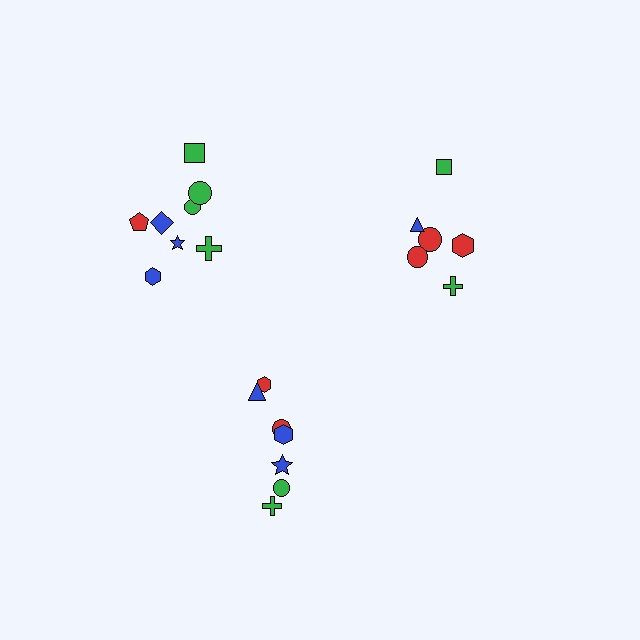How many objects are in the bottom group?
There are 7 objects.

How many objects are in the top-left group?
There are 8 objects.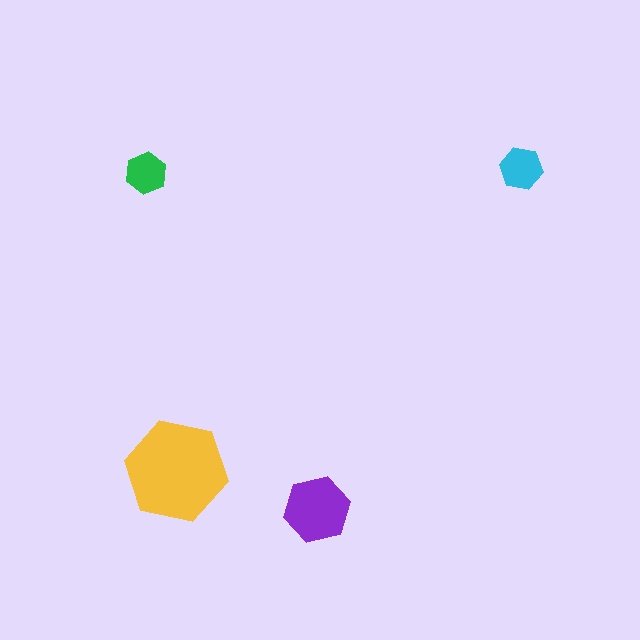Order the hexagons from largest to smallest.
the yellow one, the purple one, the cyan one, the green one.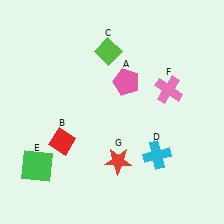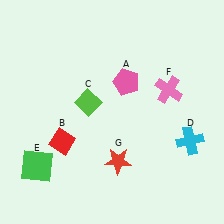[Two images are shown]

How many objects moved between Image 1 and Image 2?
2 objects moved between the two images.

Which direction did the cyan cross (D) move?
The cyan cross (D) moved right.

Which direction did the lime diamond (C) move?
The lime diamond (C) moved down.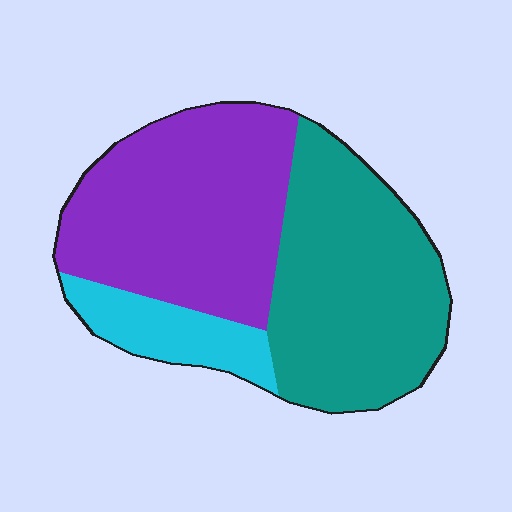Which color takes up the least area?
Cyan, at roughly 15%.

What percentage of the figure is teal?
Teal takes up about two fifths (2/5) of the figure.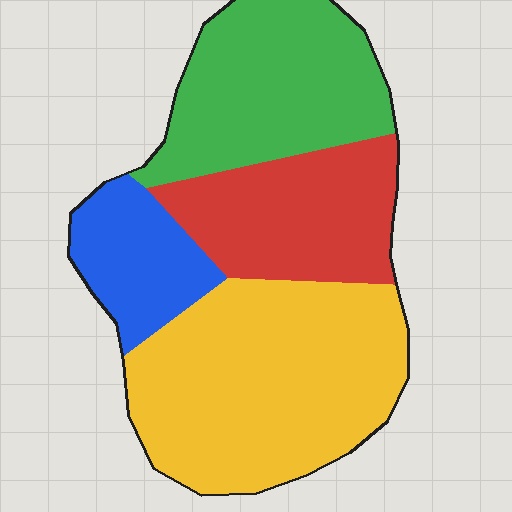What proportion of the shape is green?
Green covers roughly 25% of the shape.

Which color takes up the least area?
Blue, at roughly 15%.